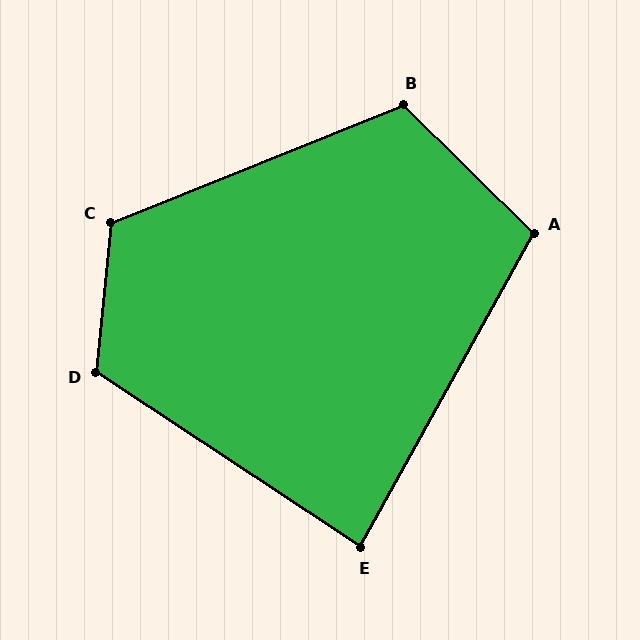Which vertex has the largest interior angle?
C, at approximately 118 degrees.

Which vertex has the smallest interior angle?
E, at approximately 86 degrees.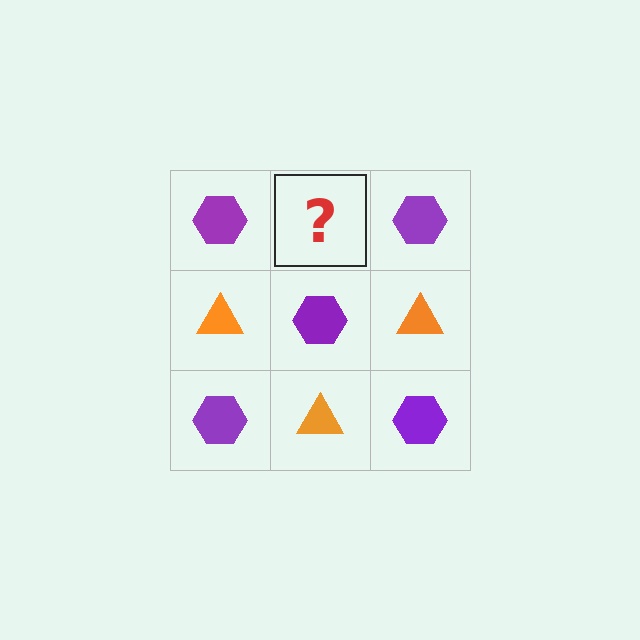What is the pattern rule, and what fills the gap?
The rule is that it alternates purple hexagon and orange triangle in a checkerboard pattern. The gap should be filled with an orange triangle.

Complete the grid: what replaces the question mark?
The question mark should be replaced with an orange triangle.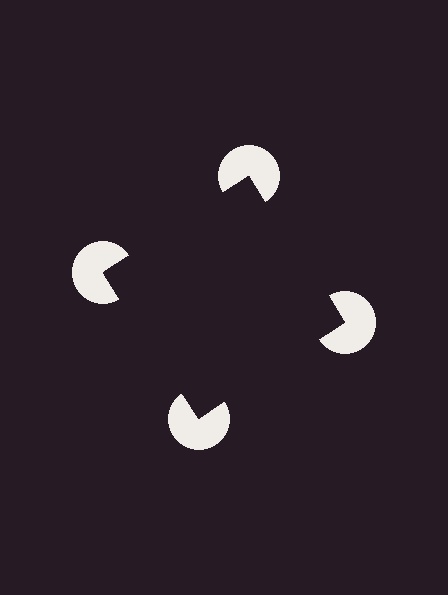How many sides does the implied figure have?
4 sides.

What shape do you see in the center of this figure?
An illusory square — its edges are inferred from the aligned wedge cuts in the pac-man discs, not physically drawn.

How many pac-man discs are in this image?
There are 4 — one at each vertex of the illusory square.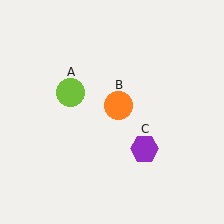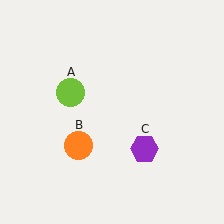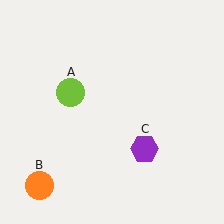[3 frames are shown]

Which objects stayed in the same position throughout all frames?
Lime circle (object A) and purple hexagon (object C) remained stationary.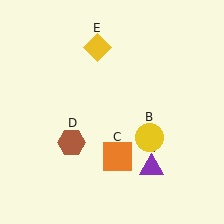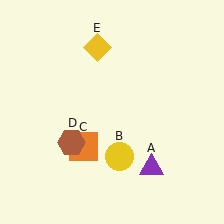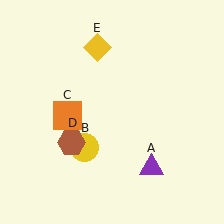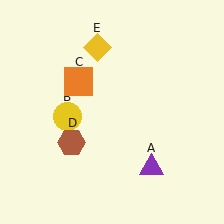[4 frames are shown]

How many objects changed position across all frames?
2 objects changed position: yellow circle (object B), orange square (object C).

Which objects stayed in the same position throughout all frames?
Purple triangle (object A) and brown hexagon (object D) and yellow diamond (object E) remained stationary.